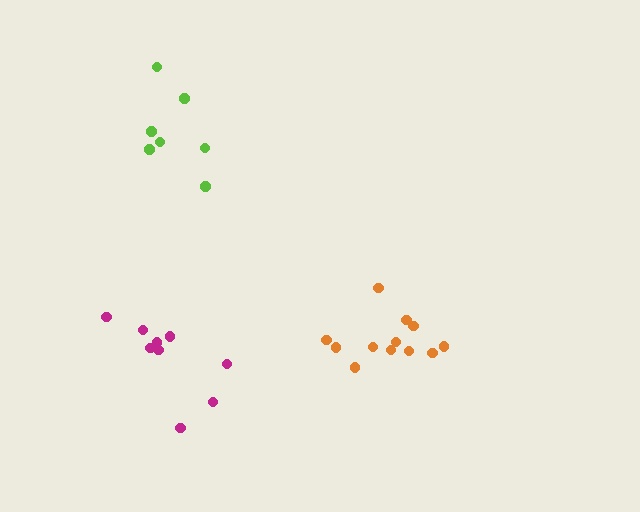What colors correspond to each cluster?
The clusters are colored: orange, magenta, lime.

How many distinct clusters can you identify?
There are 3 distinct clusters.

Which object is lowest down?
The magenta cluster is bottommost.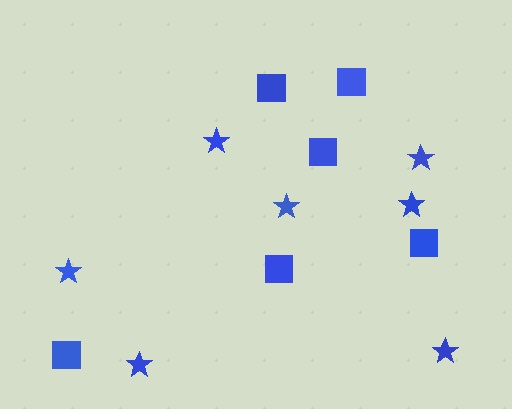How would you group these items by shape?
There are 2 groups: one group of squares (6) and one group of stars (7).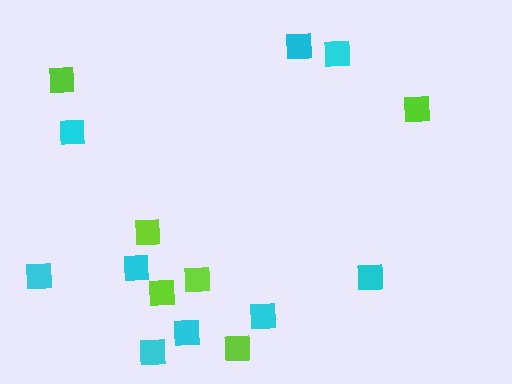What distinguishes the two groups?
There are 2 groups: one group of lime squares (6) and one group of cyan squares (9).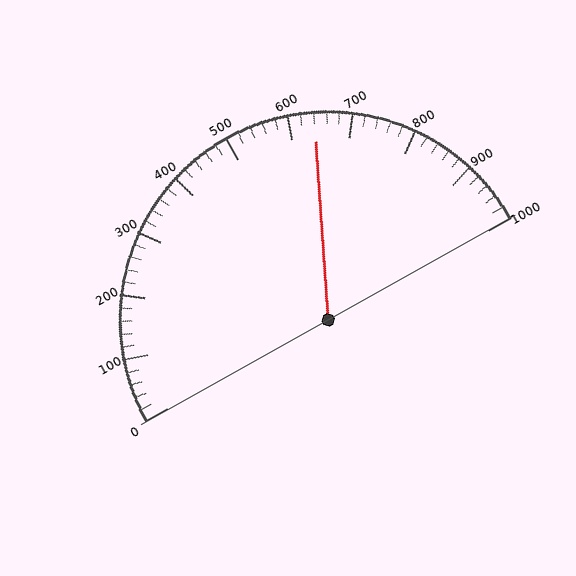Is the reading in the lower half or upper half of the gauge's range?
The reading is in the upper half of the range (0 to 1000).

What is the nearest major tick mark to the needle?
The nearest major tick mark is 600.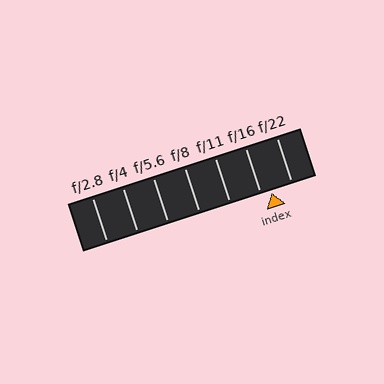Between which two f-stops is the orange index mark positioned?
The index mark is between f/16 and f/22.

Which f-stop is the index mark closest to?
The index mark is closest to f/16.